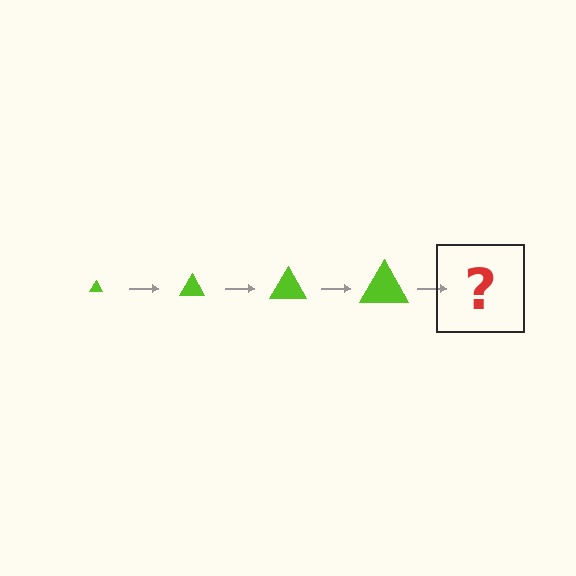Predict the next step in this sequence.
The next step is a lime triangle, larger than the previous one.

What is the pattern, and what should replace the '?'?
The pattern is that the triangle gets progressively larger each step. The '?' should be a lime triangle, larger than the previous one.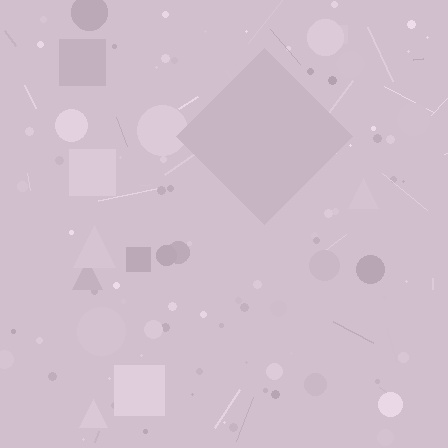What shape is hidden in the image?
A diamond is hidden in the image.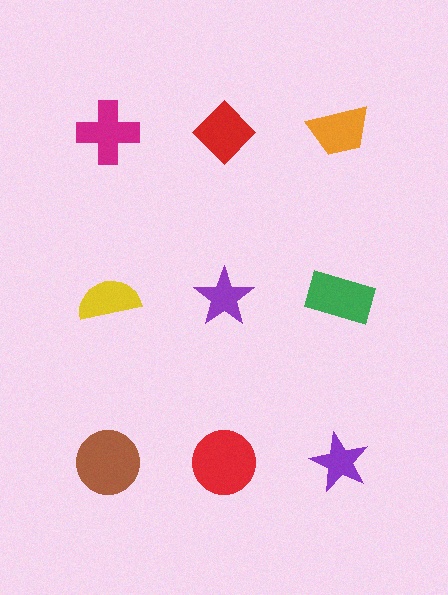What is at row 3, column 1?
A brown circle.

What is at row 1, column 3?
An orange trapezoid.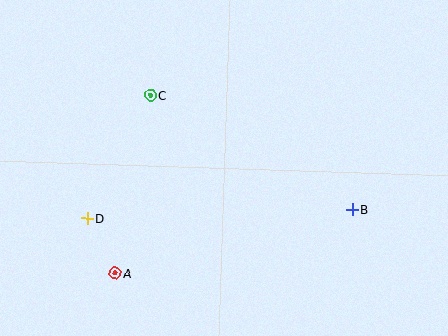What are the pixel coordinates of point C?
Point C is at (151, 95).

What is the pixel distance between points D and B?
The distance between D and B is 264 pixels.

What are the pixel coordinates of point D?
Point D is at (87, 218).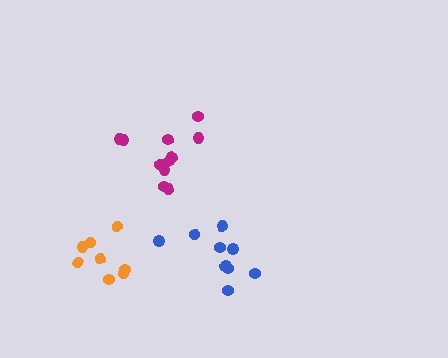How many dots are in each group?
Group 1: 11 dots, Group 2: 9 dots, Group 3: 8 dots (28 total).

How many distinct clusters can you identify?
There are 3 distinct clusters.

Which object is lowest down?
The orange cluster is bottommost.